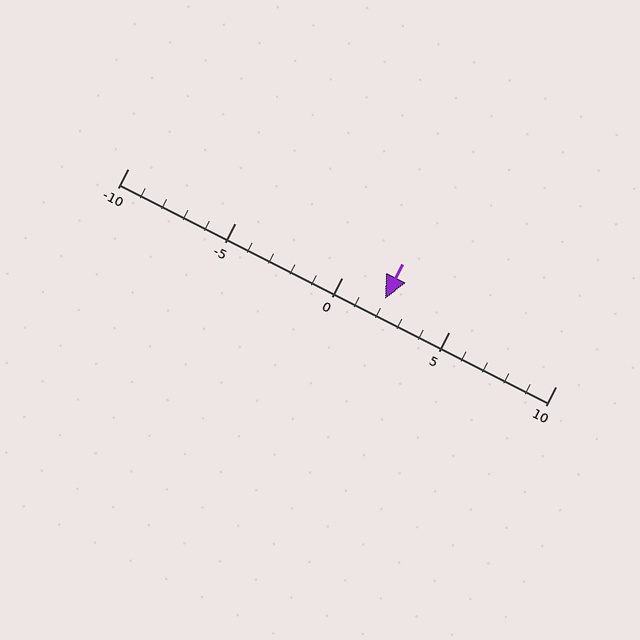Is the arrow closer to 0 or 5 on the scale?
The arrow is closer to 0.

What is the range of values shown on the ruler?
The ruler shows values from -10 to 10.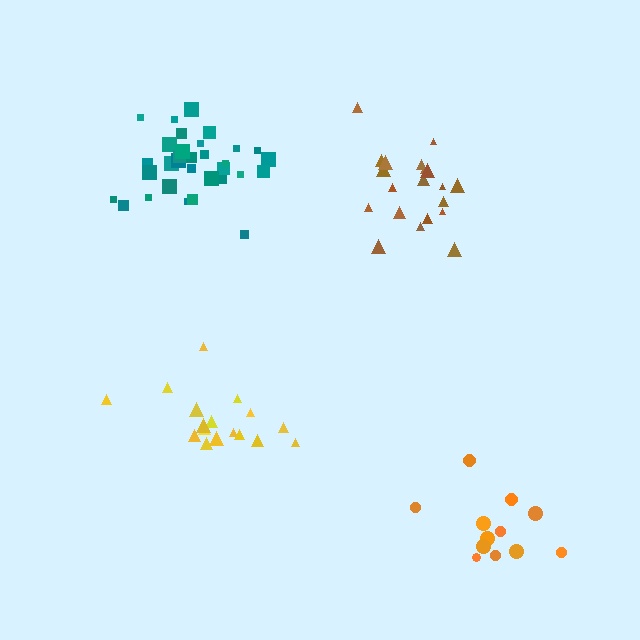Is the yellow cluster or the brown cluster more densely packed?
Brown.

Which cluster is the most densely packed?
Teal.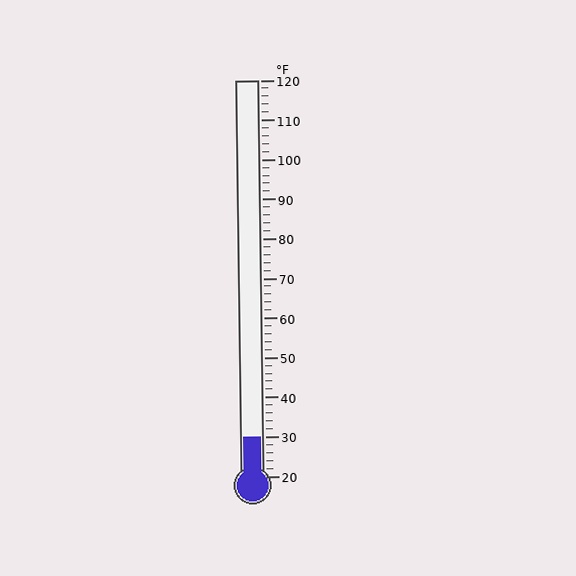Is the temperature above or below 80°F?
The temperature is below 80°F.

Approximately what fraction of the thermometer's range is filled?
The thermometer is filled to approximately 10% of its range.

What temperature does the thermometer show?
The thermometer shows approximately 30°F.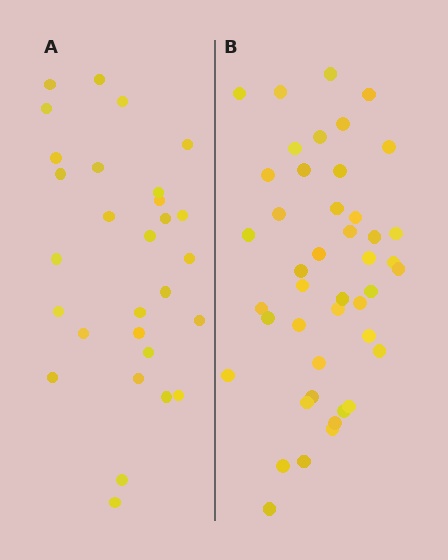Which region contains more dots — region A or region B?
Region B (the right region) has more dots.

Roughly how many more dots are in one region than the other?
Region B has approximately 15 more dots than region A.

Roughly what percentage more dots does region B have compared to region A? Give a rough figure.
About 50% more.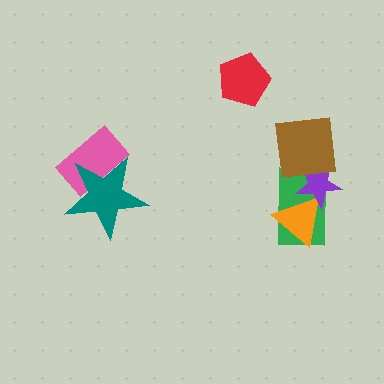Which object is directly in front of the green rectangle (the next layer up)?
The orange triangle is directly in front of the green rectangle.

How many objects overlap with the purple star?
3 objects overlap with the purple star.